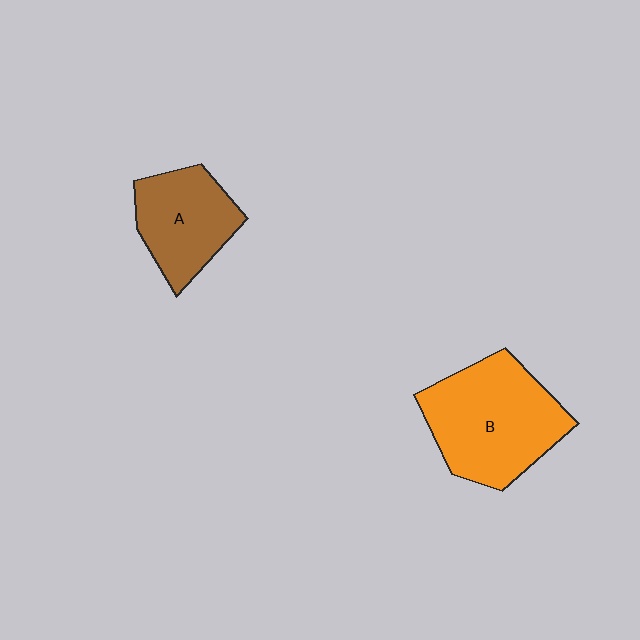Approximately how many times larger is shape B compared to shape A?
Approximately 1.5 times.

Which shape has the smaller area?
Shape A (brown).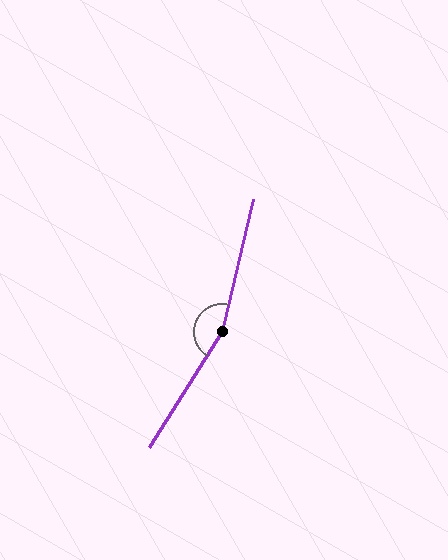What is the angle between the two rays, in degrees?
Approximately 161 degrees.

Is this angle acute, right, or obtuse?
It is obtuse.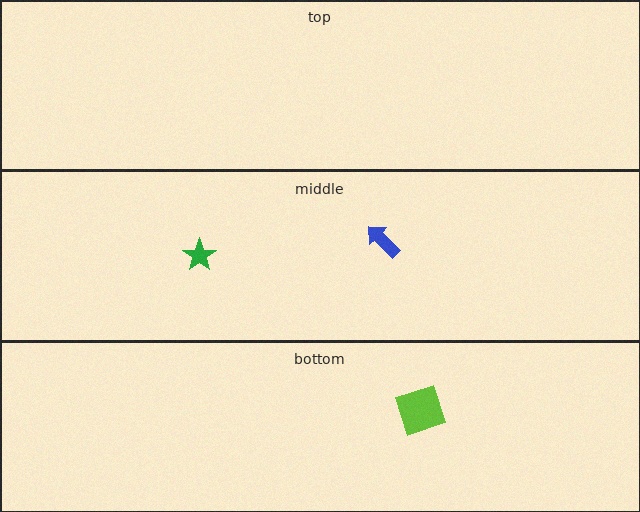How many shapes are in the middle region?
2.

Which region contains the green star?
The middle region.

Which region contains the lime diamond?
The bottom region.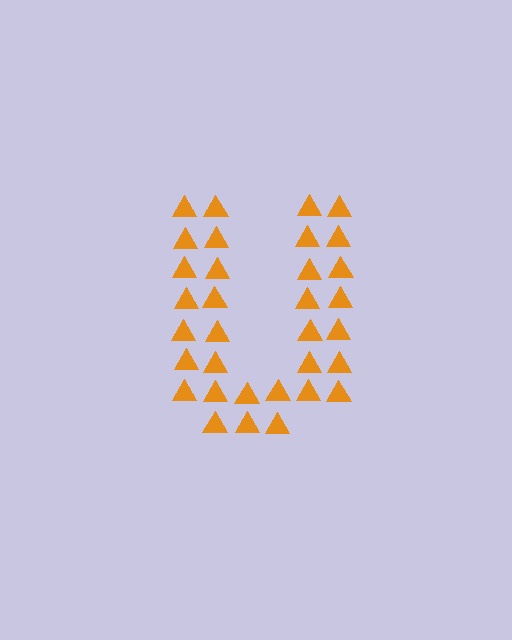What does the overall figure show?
The overall figure shows the letter U.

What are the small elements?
The small elements are triangles.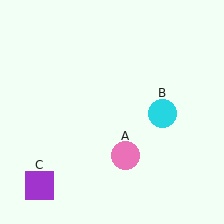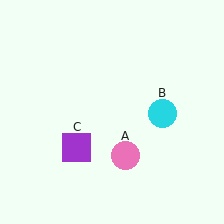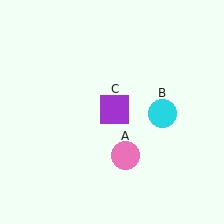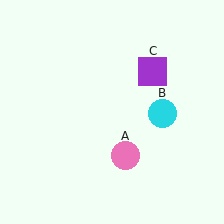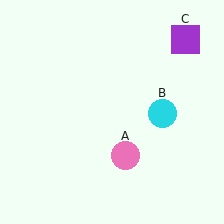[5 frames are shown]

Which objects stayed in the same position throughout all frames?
Pink circle (object A) and cyan circle (object B) remained stationary.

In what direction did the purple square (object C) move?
The purple square (object C) moved up and to the right.